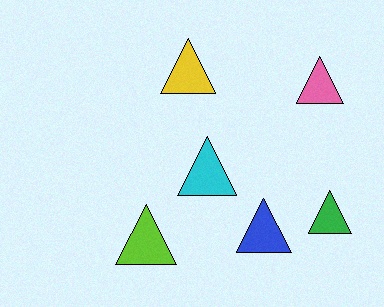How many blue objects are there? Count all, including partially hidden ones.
There is 1 blue object.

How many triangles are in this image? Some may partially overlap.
There are 6 triangles.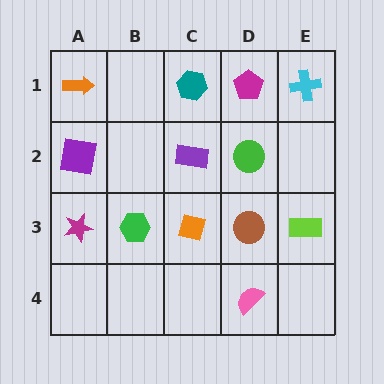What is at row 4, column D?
A pink semicircle.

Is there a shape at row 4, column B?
No, that cell is empty.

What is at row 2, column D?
A green circle.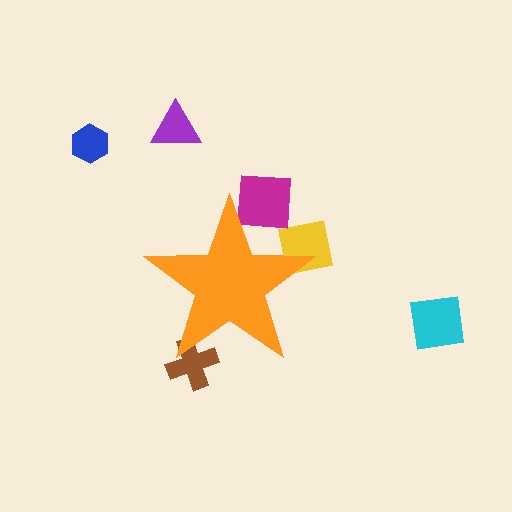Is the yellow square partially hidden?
Yes, the yellow square is partially hidden behind the orange star.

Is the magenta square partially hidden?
Yes, the magenta square is partially hidden behind the orange star.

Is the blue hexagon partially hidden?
No, the blue hexagon is fully visible.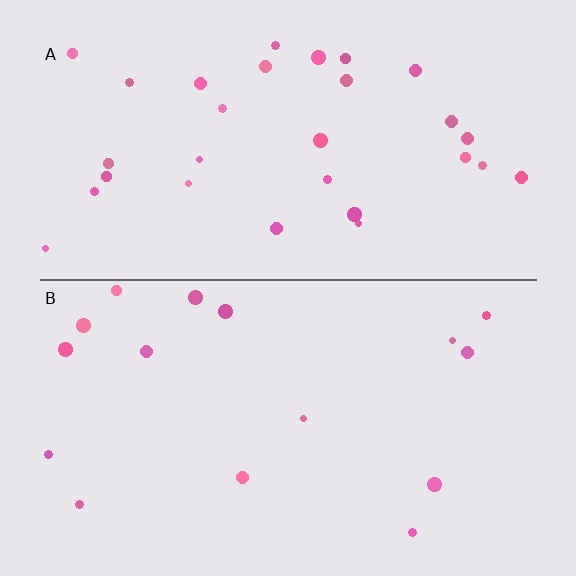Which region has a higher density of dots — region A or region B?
A (the top).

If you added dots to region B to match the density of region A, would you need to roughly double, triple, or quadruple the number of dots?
Approximately double.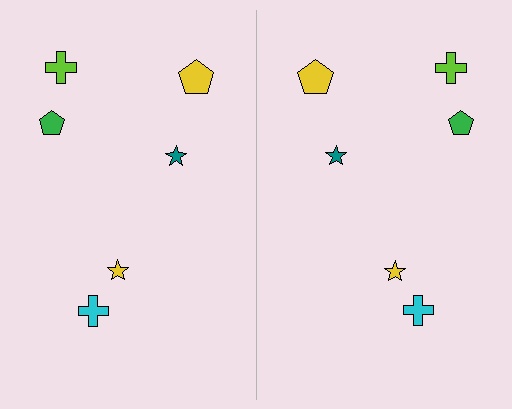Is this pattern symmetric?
Yes, this pattern has bilateral (reflection) symmetry.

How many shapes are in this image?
There are 12 shapes in this image.